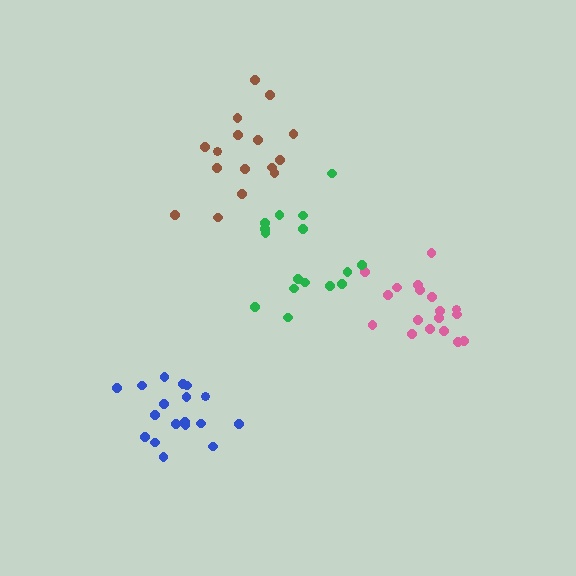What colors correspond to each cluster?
The clusters are colored: pink, green, blue, brown.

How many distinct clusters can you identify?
There are 4 distinct clusters.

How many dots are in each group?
Group 1: 18 dots, Group 2: 16 dots, Group 3: 18 dots, Group 4: 16 dots (68 total).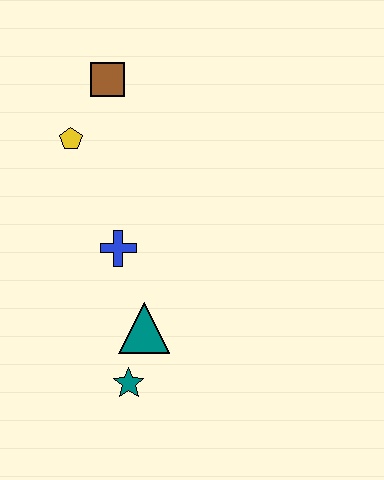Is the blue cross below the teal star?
No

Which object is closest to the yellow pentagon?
The brown square is closest to the yellow pentagon.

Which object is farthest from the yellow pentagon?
The teal star is farthest from the yellow pentagon.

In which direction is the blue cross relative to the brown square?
The blue cross is below the brown square.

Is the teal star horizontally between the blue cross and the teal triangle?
Yes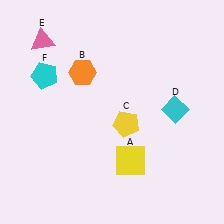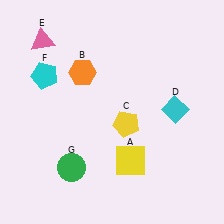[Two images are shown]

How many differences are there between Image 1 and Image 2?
There is 1 difference between the two images.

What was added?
A green circle (G) was added in Image 2.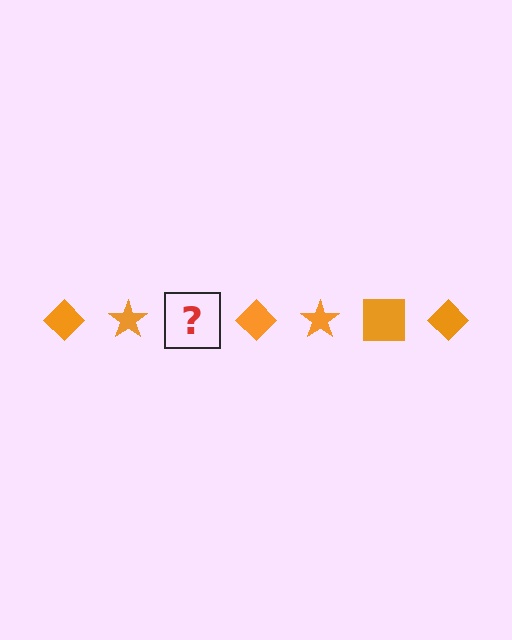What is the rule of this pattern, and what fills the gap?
The rule is that the pattern cycles through diamond, star, square shapes in orange. The gap should be filled with an orange square.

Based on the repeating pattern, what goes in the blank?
The blank should be an orange square.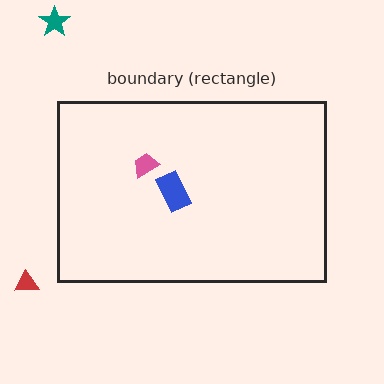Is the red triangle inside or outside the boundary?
Outside.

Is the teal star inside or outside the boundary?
Outside.